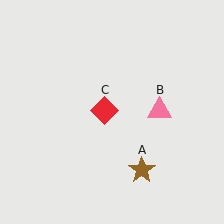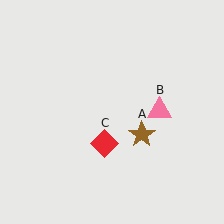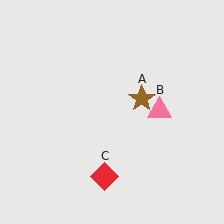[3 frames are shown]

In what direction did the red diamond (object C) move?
The red diamond (object C) moved down.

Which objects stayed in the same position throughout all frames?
Pink triangle (object B) remained stationary.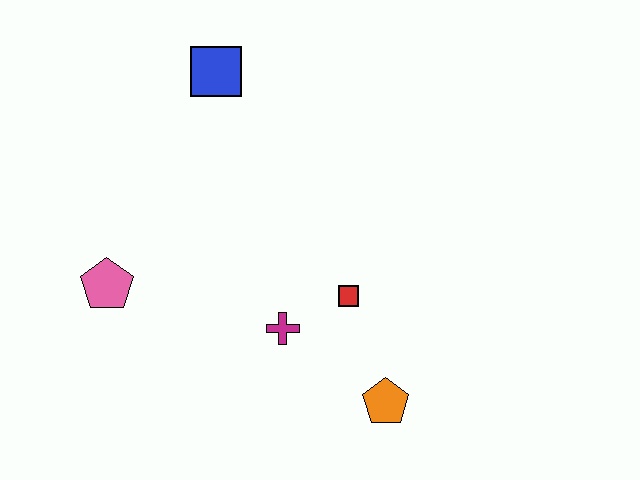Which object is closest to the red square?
The magenta cross is closest to the red square.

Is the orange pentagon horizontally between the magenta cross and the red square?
No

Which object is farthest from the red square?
The blue square is farthest from the red square.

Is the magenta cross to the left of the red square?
Yes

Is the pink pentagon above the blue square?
No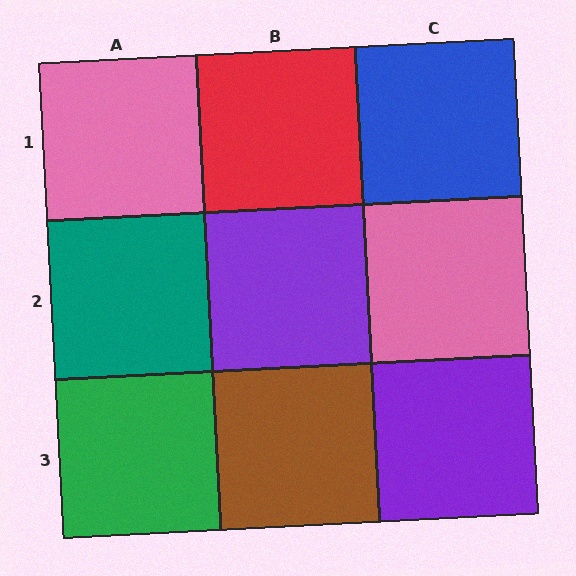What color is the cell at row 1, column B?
Red.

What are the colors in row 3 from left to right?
Green, brown, purple.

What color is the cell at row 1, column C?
Blue.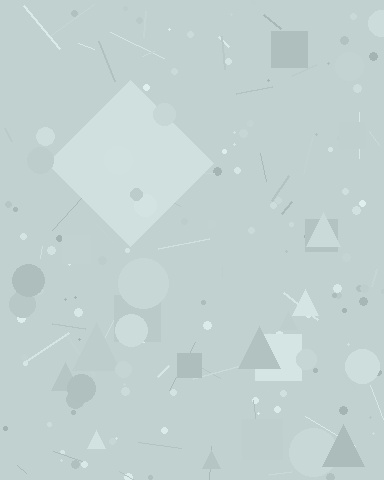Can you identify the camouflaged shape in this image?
The camouflaged shape is a diamond.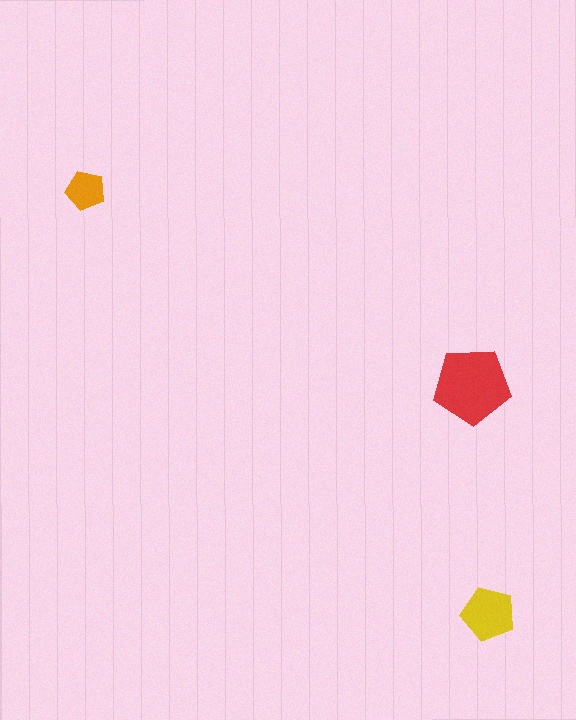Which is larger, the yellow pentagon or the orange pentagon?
The yellow one.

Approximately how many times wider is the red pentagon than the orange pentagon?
About 2 times wider.